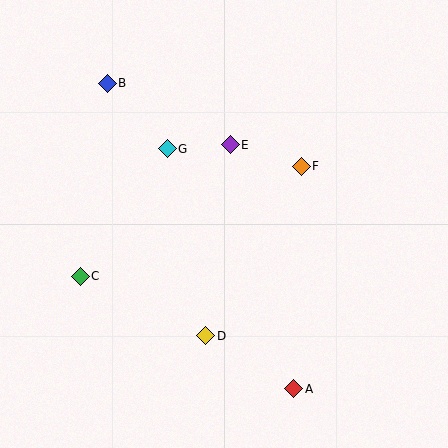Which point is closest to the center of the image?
Point E at (230, 145) is closest to the center.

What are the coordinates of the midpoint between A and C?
The midpoint between A and C is at (187, 333).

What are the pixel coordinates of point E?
Point E is at (230, 145).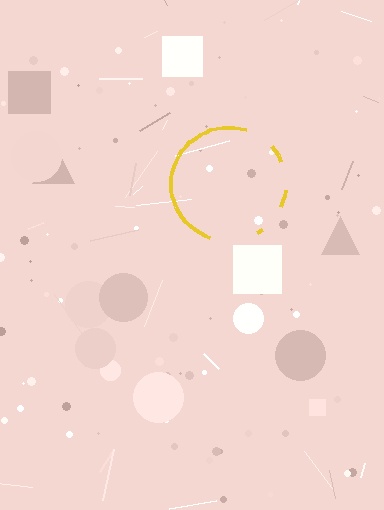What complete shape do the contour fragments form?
The contour fragments form a circle.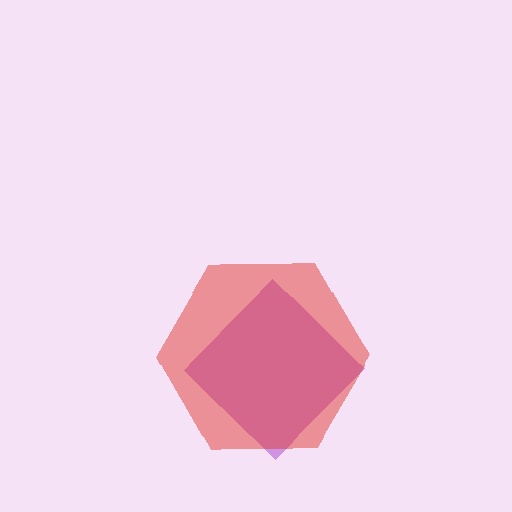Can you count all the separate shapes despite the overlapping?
Yes, there are 2 separate shapes.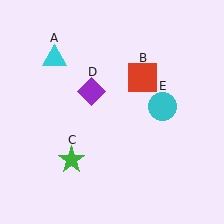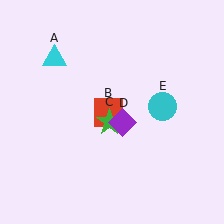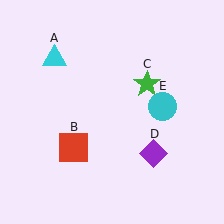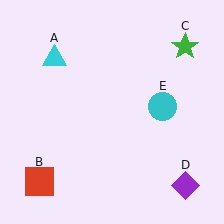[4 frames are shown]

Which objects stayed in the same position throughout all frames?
Cyan triangle (object A) and cyan circle (object E) remained stationary.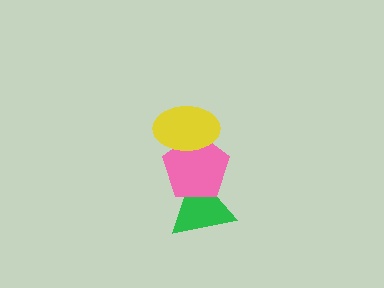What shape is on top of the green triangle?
The pink pentagon is on top of the green triangle.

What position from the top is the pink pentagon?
The pink pentagon is 2nd from the top.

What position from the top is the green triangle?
The green triangle is 3rd from the top.